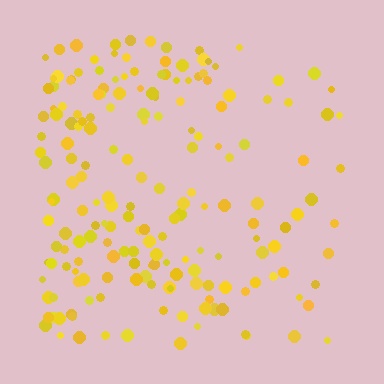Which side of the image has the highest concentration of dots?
The left.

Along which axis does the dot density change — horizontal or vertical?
Horizontal.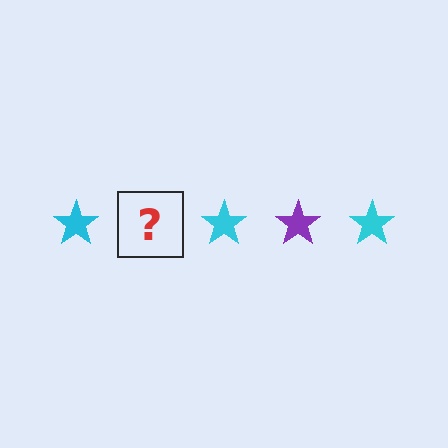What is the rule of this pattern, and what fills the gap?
The rule is that the pattern cycles through cyan, purple stars. The gap should be filled with a purple star.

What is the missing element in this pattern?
The missing element is a purple star.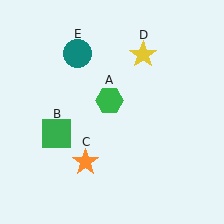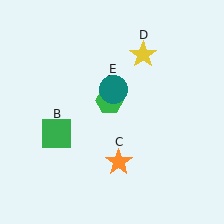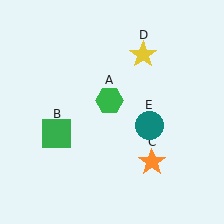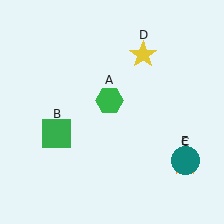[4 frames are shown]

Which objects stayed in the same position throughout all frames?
Green hexagon (object A) and green square (object B) and yellow star (object D) remained stationary.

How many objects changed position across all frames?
2 objects changed position: orange star (object C), teal circle (object E).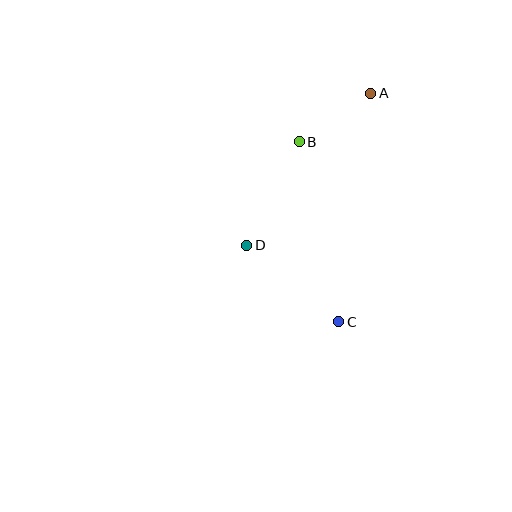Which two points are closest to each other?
Points A and B are closest to each other.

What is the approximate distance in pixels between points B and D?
The distance between B and D is approximately 116 pixels.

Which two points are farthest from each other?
Points A and C are farthest from each other.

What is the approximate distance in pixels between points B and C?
The distance between B and C is approximately 184 pixels.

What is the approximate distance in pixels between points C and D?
The distance between C and D is approximately 120 pixels.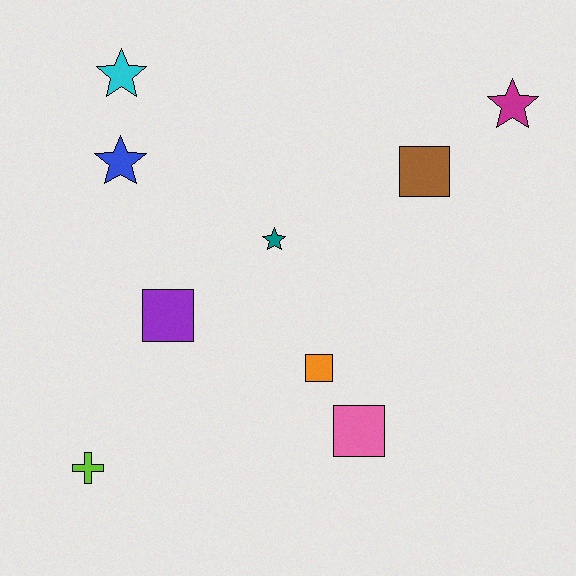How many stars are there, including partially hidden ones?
There are 4 stars.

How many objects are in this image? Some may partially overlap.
There are 9 objects.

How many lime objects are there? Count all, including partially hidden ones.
There is 1 lime object.